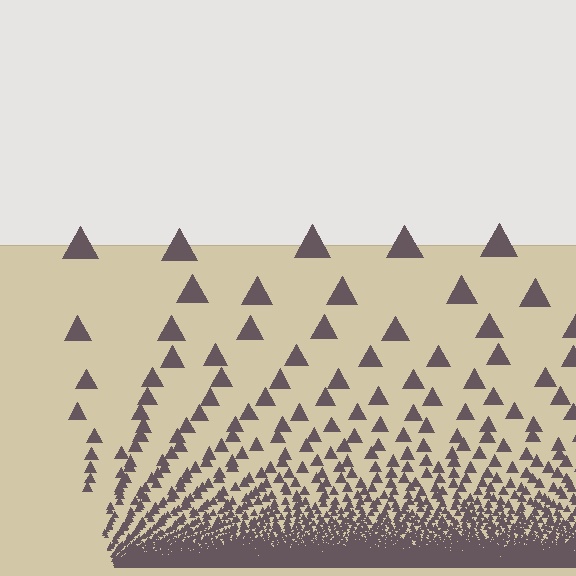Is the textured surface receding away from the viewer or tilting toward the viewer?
The surface appears to tilt toward the viewer. Texture elements get larger and sparser toward the top.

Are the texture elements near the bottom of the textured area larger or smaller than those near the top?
Smaller. The gradient is inverted — elements near the bottom are smaller and denser.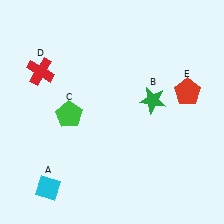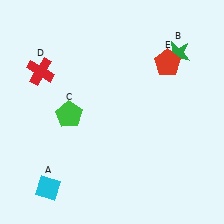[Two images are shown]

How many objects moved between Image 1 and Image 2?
2 objects moved between the two images.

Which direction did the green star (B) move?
The green star (B) moved up.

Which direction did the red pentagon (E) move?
The red pentagon (E) moved up.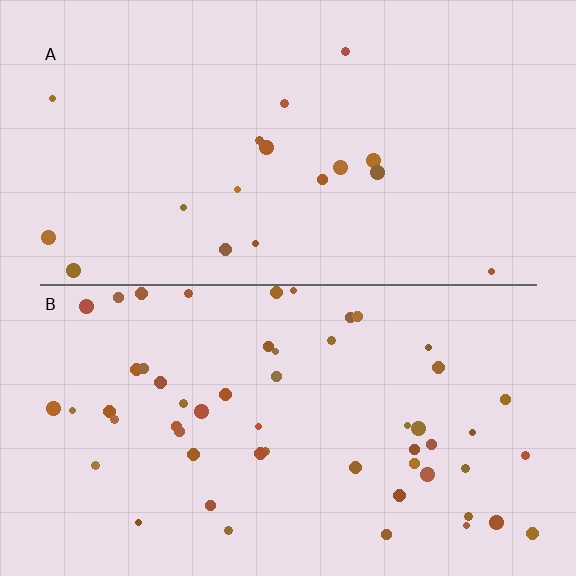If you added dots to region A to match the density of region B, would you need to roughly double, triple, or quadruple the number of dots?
Approximately triple.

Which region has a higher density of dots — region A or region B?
B (the bottom).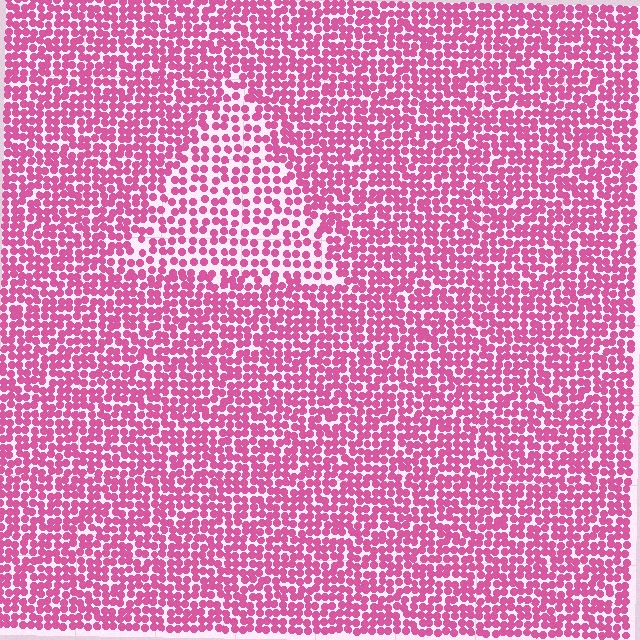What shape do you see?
I see a triangle.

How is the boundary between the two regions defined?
The boundary is defined by a change in element density (approximately 1.6x ratio). All elements are the same color, size, and shape.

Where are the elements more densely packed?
The elements are more densely packed outside the triangle boundary.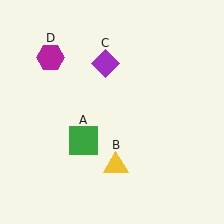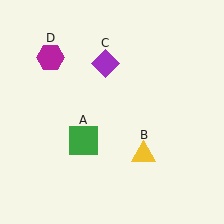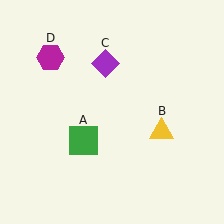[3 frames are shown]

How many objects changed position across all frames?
1 object changed position: yellow triangle (object B).